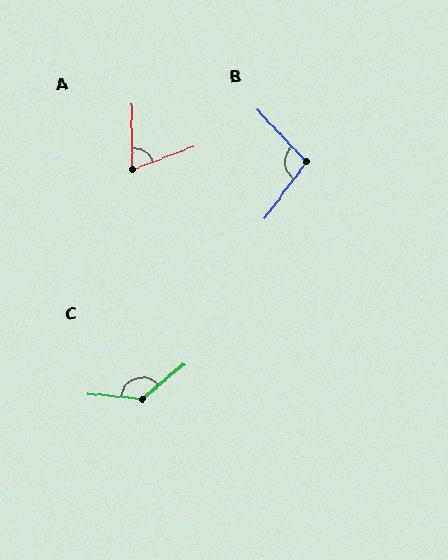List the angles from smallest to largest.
A (70°), B (101°), C (134°).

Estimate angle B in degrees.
Approximately 101 degrees.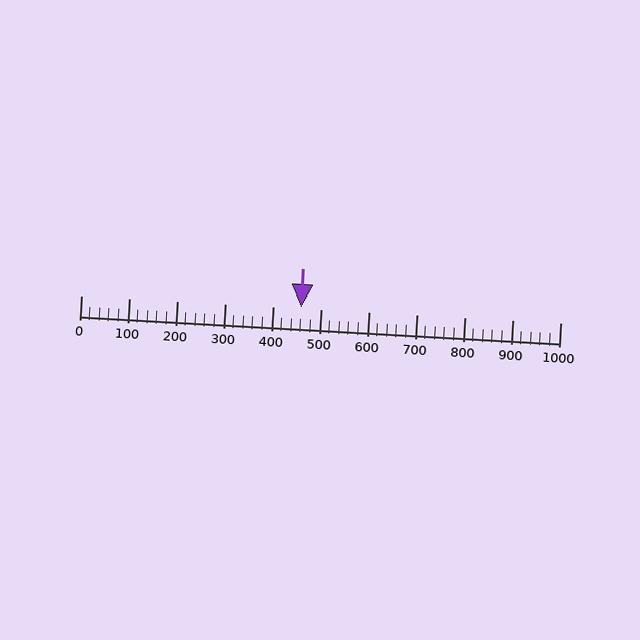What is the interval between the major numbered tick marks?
The major tick marks are spaced 100 units apart.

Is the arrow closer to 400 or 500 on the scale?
The arrow is closer to 500.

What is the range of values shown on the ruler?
The ruler shows values from 0 to 1000.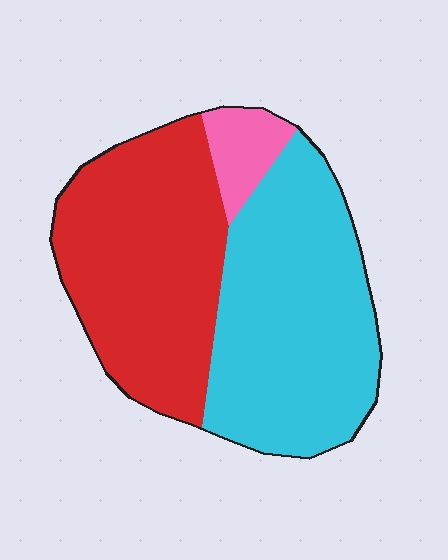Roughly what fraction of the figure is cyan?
Cyan takes up between a quarter and a half of the figure.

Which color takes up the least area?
Pink, at roughly 5%.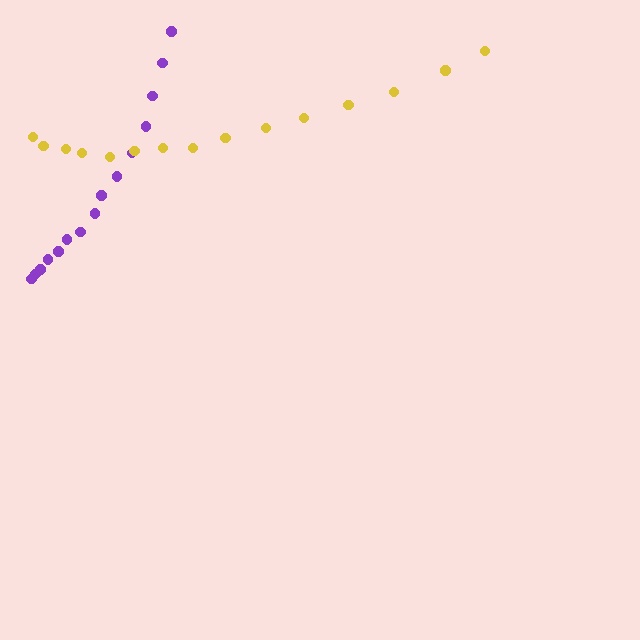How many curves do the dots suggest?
There are 2 distinct paths.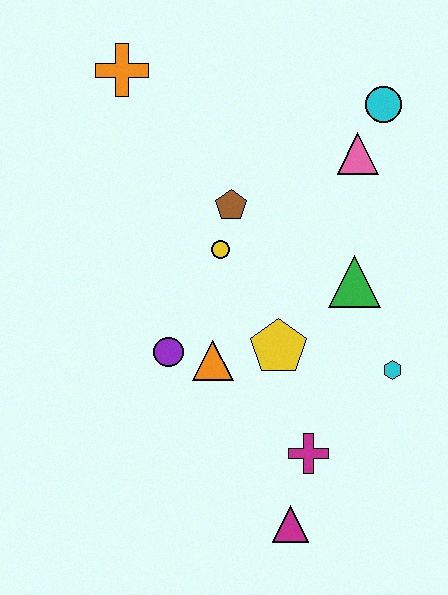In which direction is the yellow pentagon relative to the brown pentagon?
The yellow pentagon is below the brown pentagon.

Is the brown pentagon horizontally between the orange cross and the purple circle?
No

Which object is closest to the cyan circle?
The pink triangle is closest to the cyan circle.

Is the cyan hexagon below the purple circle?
Yes